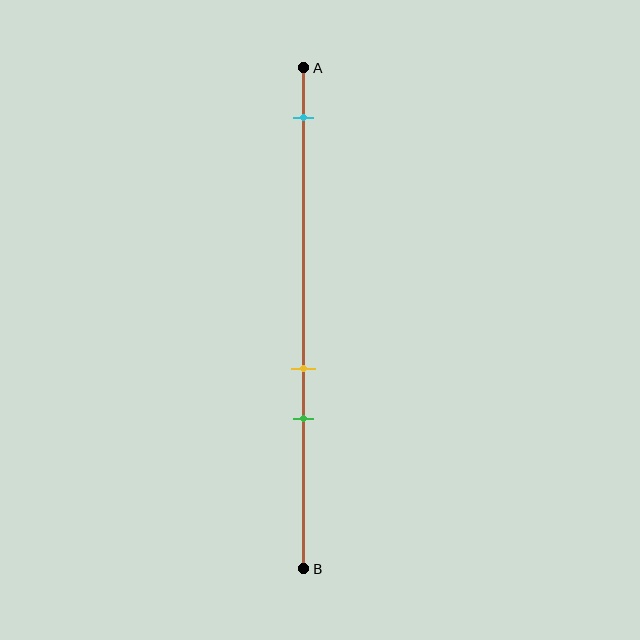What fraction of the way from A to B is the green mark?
The green mark is approximately 70% (0.7) of the way from A to B.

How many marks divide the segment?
There are 3 marks dividing the segment.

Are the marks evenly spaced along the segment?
No, the marks are not evenly spaced.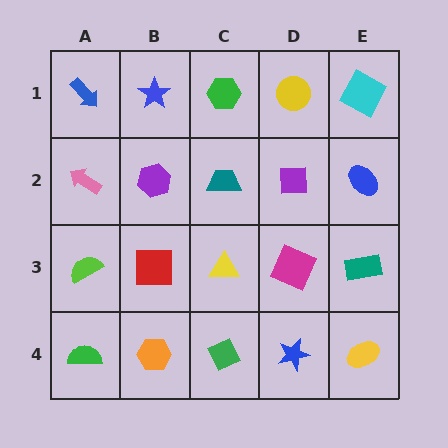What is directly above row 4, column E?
A teal rectangle.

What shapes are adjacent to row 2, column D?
A yellow circle (row 1, column D), a magenta square (row 3, column D), a teal trapezoid (row 2, column C), a blue ellipse (row 2, column E).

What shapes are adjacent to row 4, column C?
A yellow triangle (row 3, column C), an orange hexagon (row 4, column B), a blue star (row 4, column D).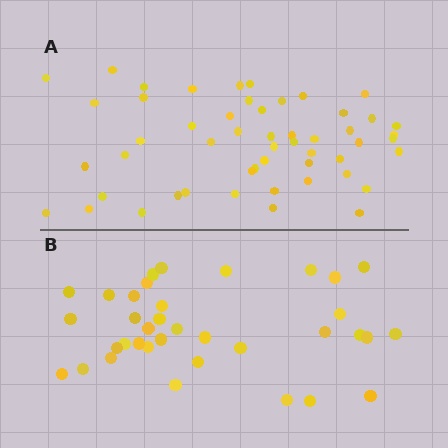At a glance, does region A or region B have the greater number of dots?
Region A (the top region) has more dots.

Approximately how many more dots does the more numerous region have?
Region A has approximately 15 more dots than region B.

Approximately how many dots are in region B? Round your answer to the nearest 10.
About 40 dots. (The exact count is 36, which rounds to 40.)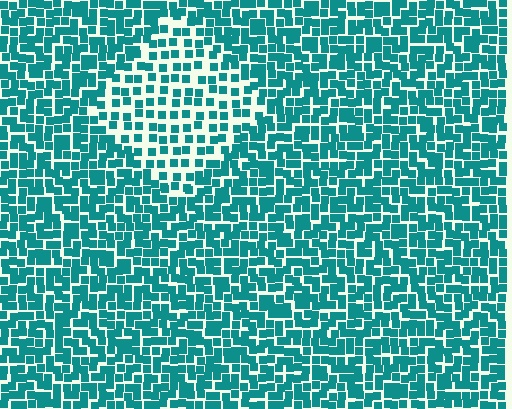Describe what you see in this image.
The image contains small teal elements arranged at two different densities. A diamond-shaped region is visible where the elements are less densely packed than the surrounding area.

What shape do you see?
I see a diamond.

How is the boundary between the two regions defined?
The boundary is defined by a change in element density (approximately 1.9x ratio). All elements are the same color, size, and shape.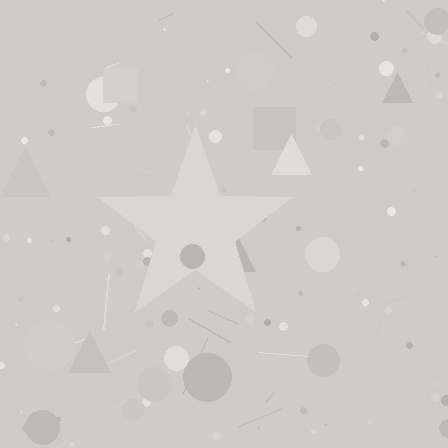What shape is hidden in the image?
A star is hidden in the image.